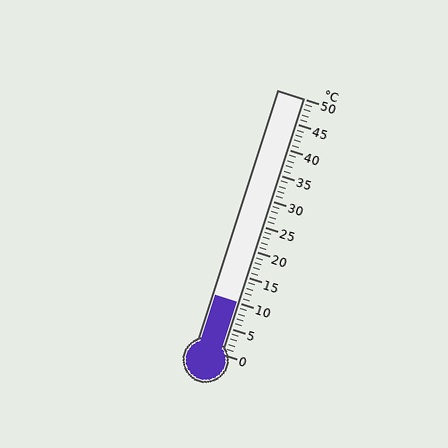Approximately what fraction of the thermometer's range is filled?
The thermometer is filled to approximately 20% of its range.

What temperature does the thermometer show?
The thermometer shows approximately 10°C.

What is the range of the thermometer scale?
The thermometer scale ranges from 0°C to 50°C.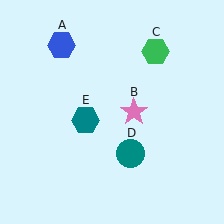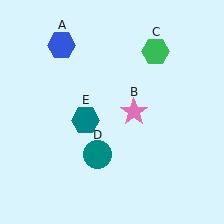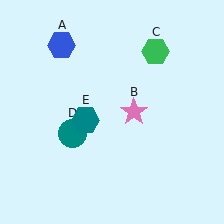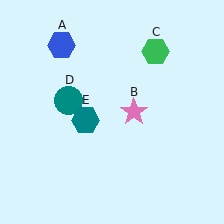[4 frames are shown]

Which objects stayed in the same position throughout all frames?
Blue hexagon (object A) and pink star (object B) and green hexagon (object C) and teal hexagon (object E) remained stationary.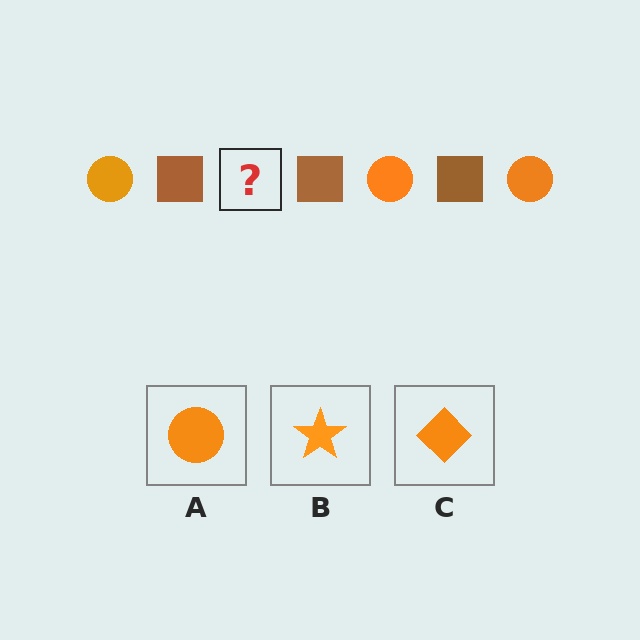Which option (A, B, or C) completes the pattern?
A.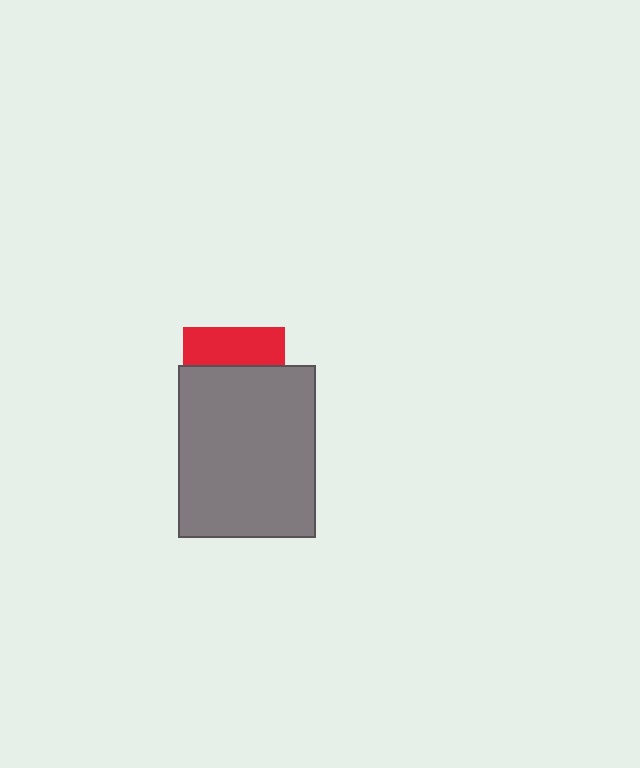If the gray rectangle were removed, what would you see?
You would see the complete red square.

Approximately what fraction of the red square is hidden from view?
Roughly 63% of the red square is hidden behind the gray rectangle.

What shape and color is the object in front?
The object in front is a gray rectangle.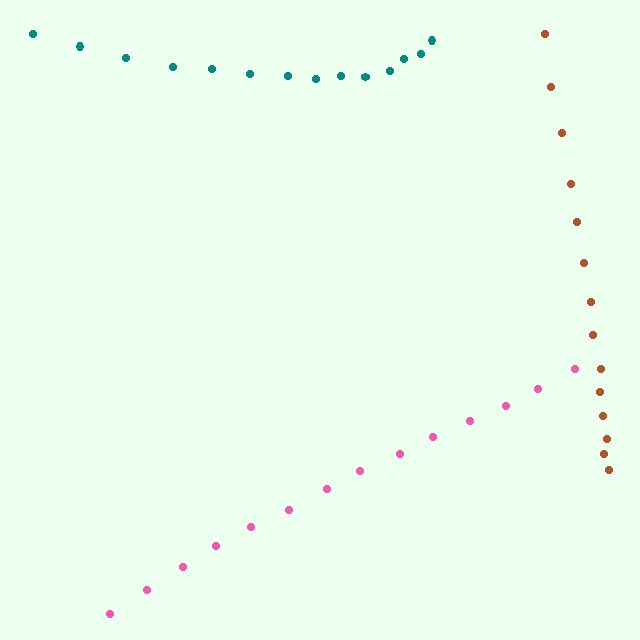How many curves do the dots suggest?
There are 3 distinct paths.